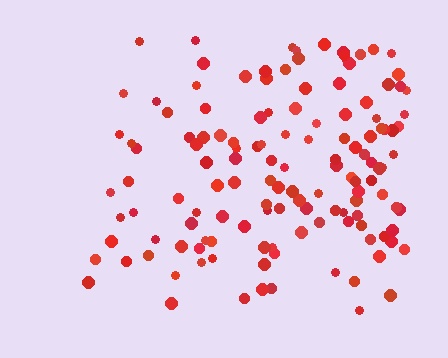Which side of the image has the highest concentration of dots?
The right.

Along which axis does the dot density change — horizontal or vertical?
Horizontal.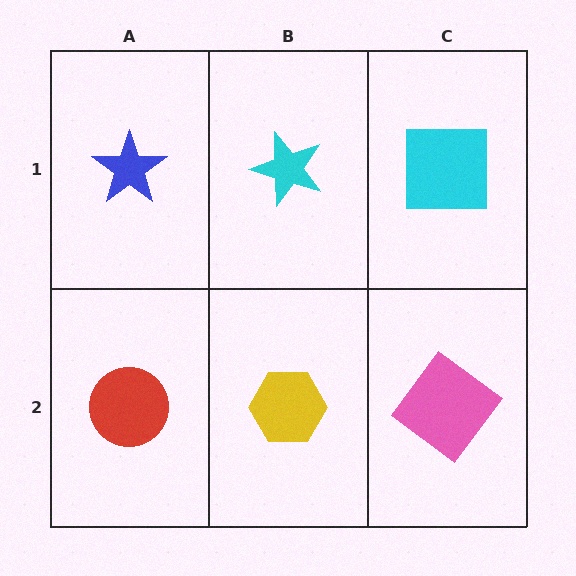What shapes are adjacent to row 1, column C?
A pink diamond (row 2, column C), a cyan star (row 1, column B).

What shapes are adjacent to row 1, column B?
A yellow hexagon (row 2, column B), a blue star (row 1, column A), a cyan square (row 1, column C).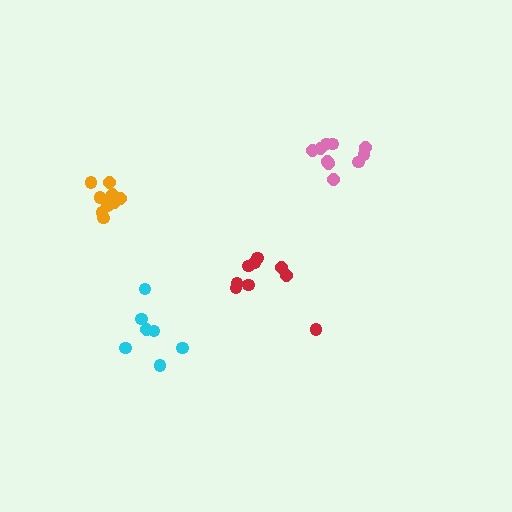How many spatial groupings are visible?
There are 4 spatial groupings.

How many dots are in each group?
Group 1: 9 dots, Group 2: 11 dots, Group 3: 7 dots, Group 4: 10 dots (37 total).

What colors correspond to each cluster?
The clusters are colored: red, orange, cyan, pink.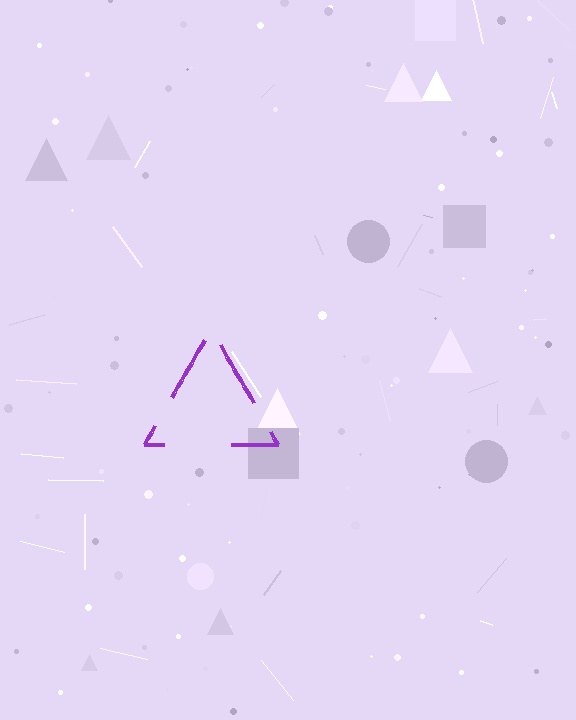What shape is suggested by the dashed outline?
The dashed outline suggests a triangle.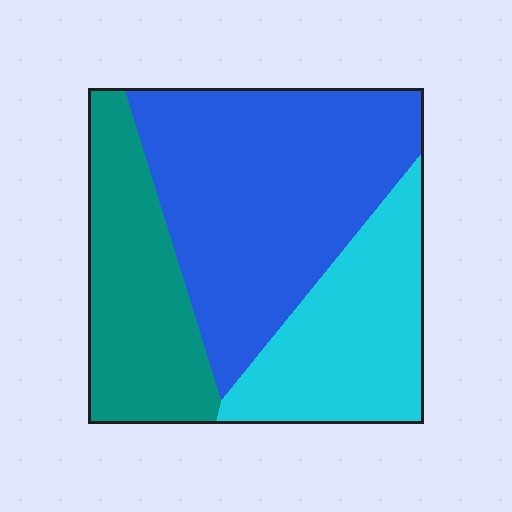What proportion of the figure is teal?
Teal covers around 25% of the figure.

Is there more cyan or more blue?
Blue.